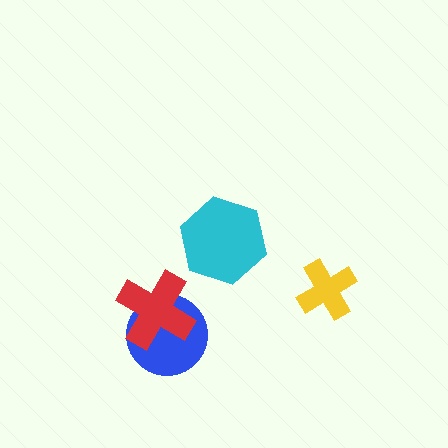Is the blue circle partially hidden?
Yes, it is partially covered by another shape.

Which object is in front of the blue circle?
The red cross is in front of the blue circle.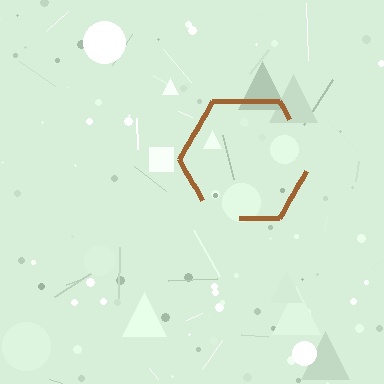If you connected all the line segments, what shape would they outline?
They would outline a hexagon.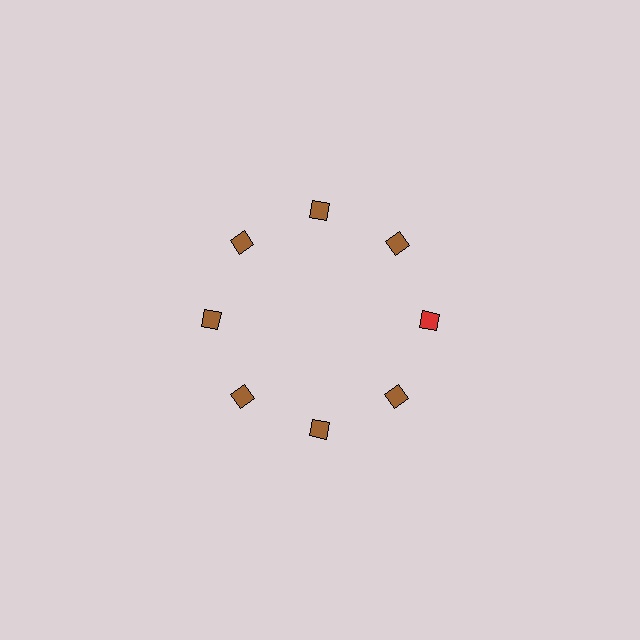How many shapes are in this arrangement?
There are 8 shapes arranged in a ring pattern.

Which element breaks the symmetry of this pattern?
The red diamond at roughly the 3 o'clock position breaks the symmetry. All other shapes are brown diamonds.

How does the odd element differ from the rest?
It has a different color: red instead of brown.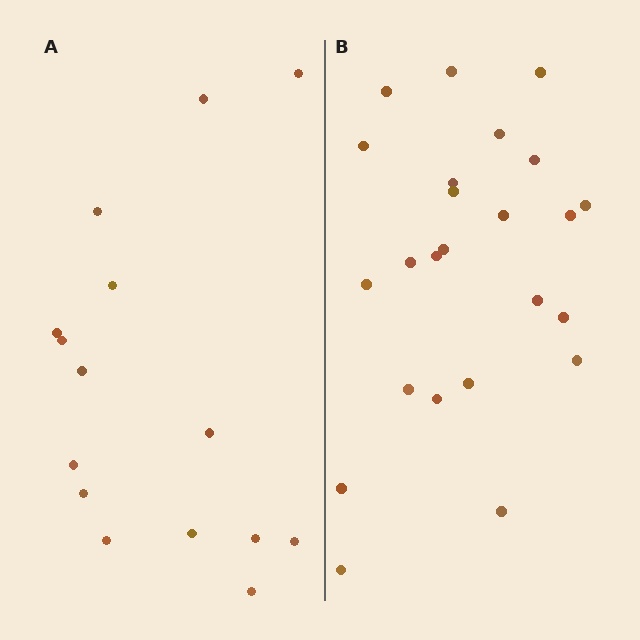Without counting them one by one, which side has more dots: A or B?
Region B (the right region) has more dots.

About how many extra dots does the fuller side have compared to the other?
Region B has roughly 8 or so more dots than region A.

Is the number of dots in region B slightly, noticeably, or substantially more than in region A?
Region B has substantially more. The ratio is roughly 1.6 to 1.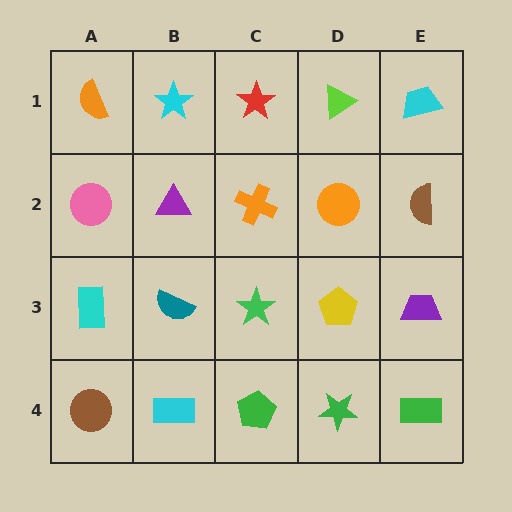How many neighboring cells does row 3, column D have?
4.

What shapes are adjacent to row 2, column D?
A lime triangle (row 1, column D), a yellow pentagon (row 3, column D), an orange cross (row 2, column C), a brown semicircle (row 2, column E).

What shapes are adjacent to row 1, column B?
A purple triangle (row 2, column B), an orange semicircle (row 1, column A), a red star (row 1, column C).